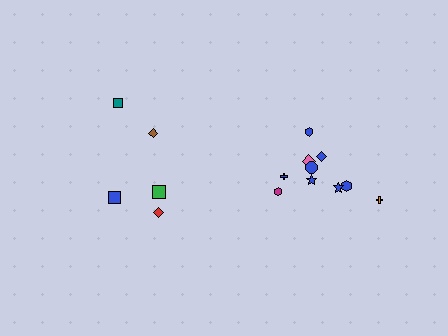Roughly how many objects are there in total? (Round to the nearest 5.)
Roughly 15 objects in total.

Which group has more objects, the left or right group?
The right group.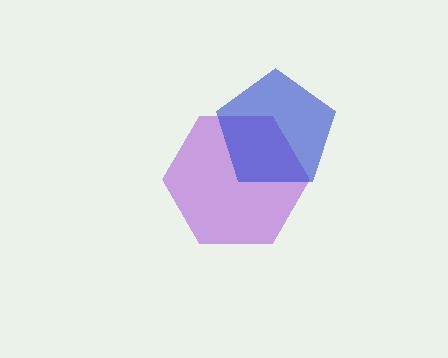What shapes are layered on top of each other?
The layered shapes are: a purple hexagon, a blue pentagon.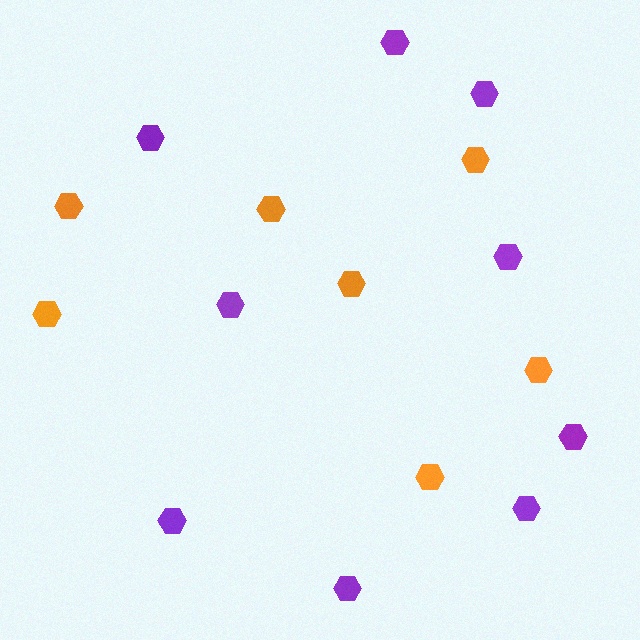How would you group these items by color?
There are 2 groups: one group of purple hexagons (9) and one group of orange hexagons (7).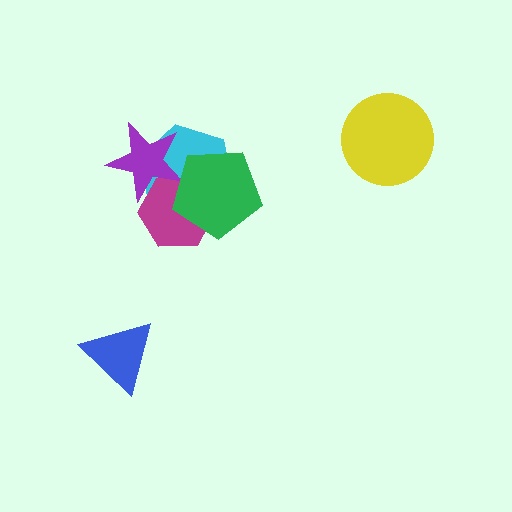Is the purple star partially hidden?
Yes, it is partially covered by another shape.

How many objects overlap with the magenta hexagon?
3 objects overlap with the magenta hexagon.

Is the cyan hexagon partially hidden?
Yes, it is partially covered by another shape.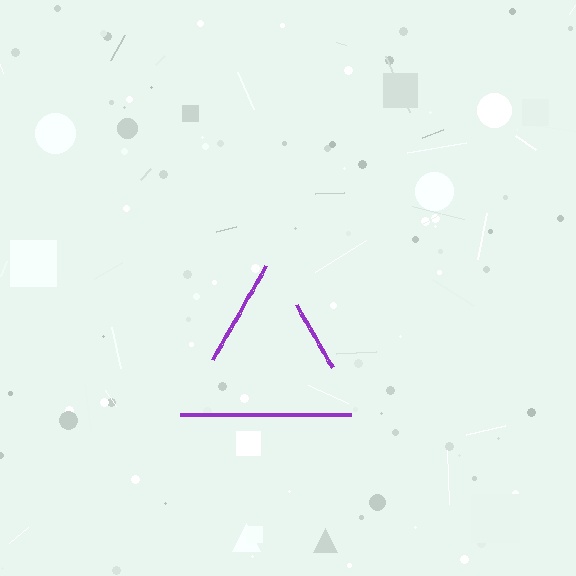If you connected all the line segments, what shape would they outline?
They would outline a triangle.